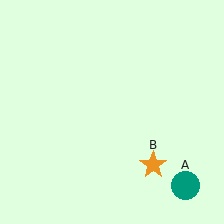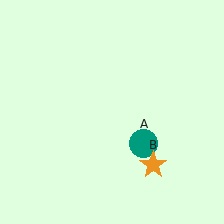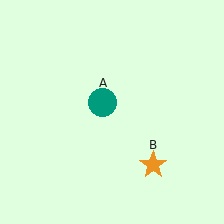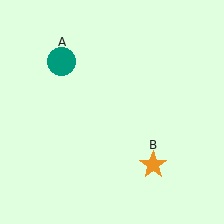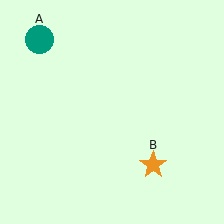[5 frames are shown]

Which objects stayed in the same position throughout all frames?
Orange star (object B) remained stationary.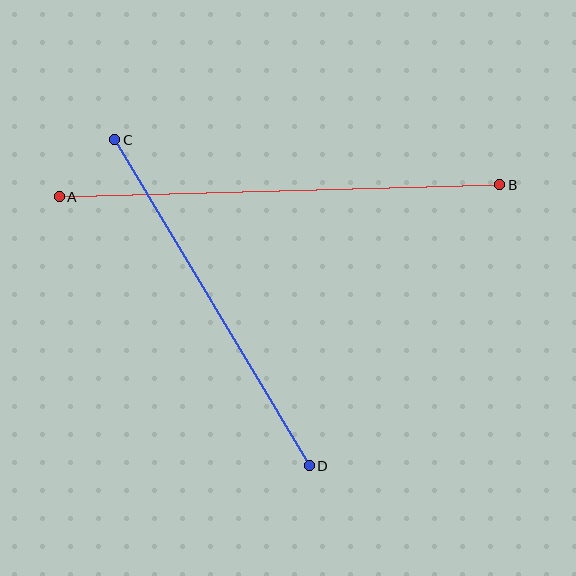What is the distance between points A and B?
The distance is approximately 441 pixels.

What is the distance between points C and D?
The distance is approximately 380 pixels.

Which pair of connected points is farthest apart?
Points A and B are farthest apart.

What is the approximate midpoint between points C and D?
The midpoint is at approximately (212, 303) pixels.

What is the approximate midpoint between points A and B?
The midpoint is at approximately (279, 191) pixels.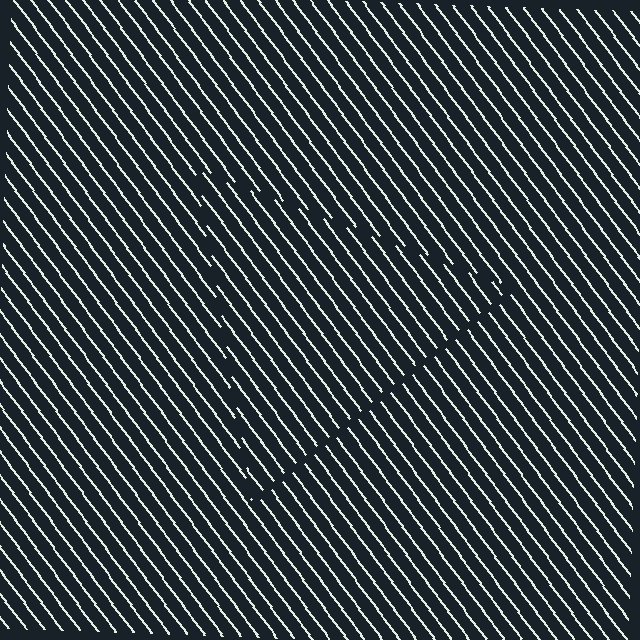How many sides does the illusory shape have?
3 sides — the line-ends trace a triangle.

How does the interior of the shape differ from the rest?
The interior of the shape contains the same grating, shifted by half a period — the contour is defined by the phase discontinuity where line-ends from the inner and outer gratings abut.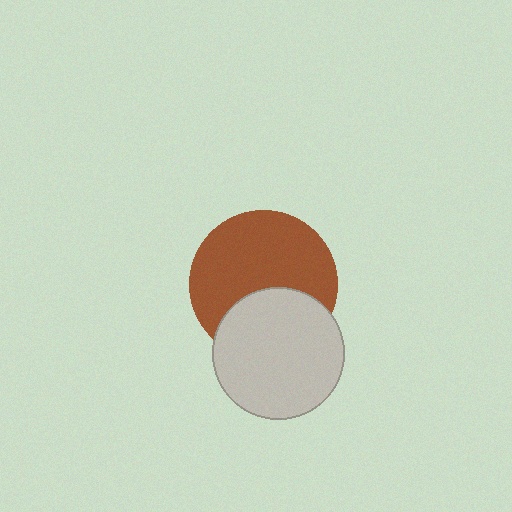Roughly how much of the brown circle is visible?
Most of it is visible (roughly 65%).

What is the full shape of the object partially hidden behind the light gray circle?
The partially hidden object is a brown circle.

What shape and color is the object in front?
The object in front is a light gray circle.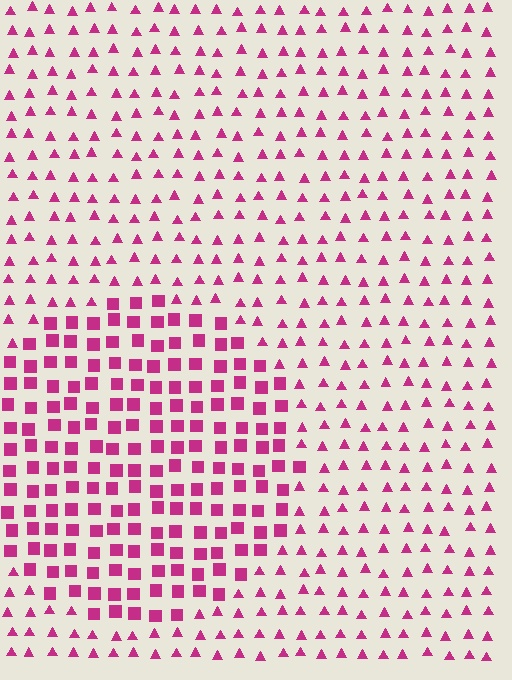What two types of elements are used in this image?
The image uses squares inside the circle region and triangles outside it.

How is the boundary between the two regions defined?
The boundary is defined by a change in element shape: squares inside vs. triangles outside. All elements share the same color and spacing.